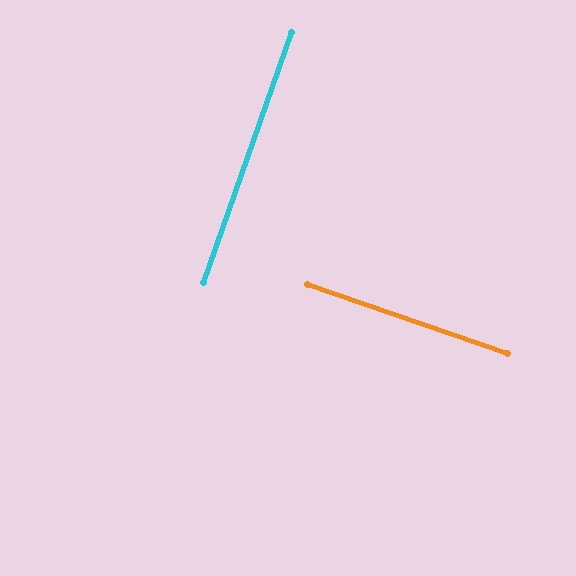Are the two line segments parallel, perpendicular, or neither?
Perpendicular — they meet at approximately 90°.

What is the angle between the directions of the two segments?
Approximately 90 degrees.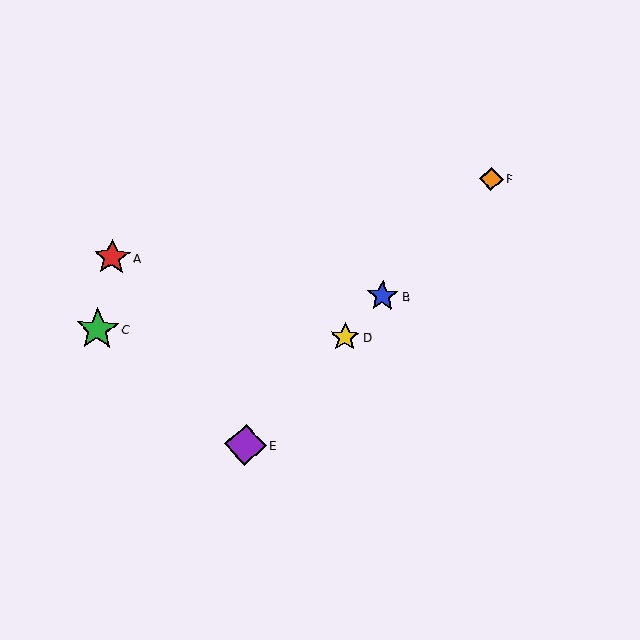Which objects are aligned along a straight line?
Objects B, D, E, F are aligned along a straight line.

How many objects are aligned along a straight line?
4 objects (B, D, E, F) are aligned along a straight line.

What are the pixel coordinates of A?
Object A is at (112, 257).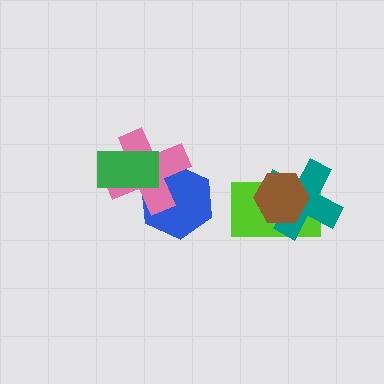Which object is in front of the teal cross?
The brown hexagon is in front of the teal cross.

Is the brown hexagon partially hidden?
No, no other shape covers it.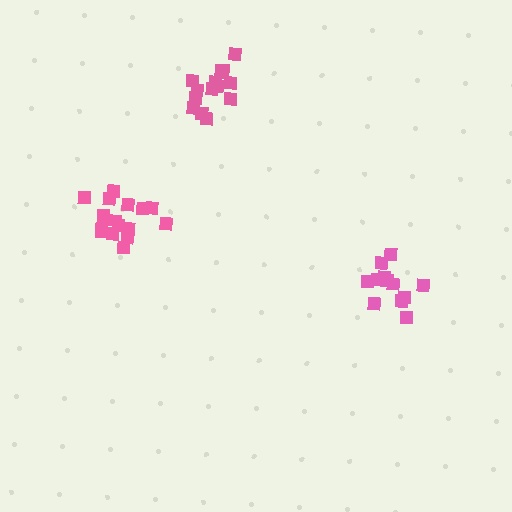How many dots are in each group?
Group 1: 16 dots, Group 2: 12 dots, Group 3: 15 dots (43 total).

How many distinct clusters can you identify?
There are 3 distinct clusters.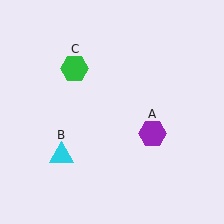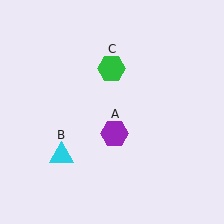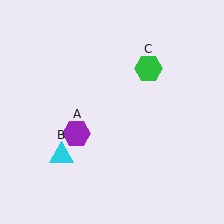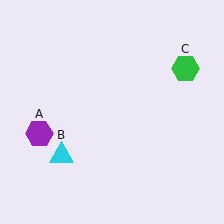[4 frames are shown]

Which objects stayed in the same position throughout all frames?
Cyan triangle (object B) remained stationary.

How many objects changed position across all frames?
2 objects changed position: purple hexagon (object A), green hexagon (object C).